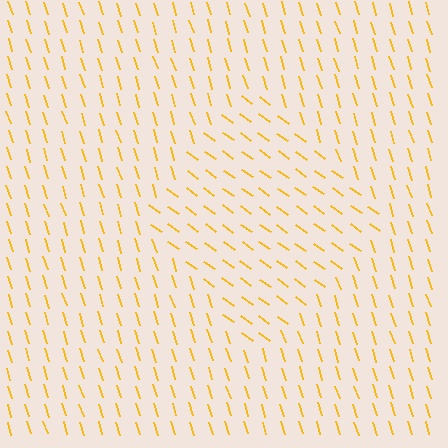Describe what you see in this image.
The image is filled with small yellow line segments. A diamond region in the image has lines oriented differently from the surrounding lines, creating a visible texture boundary.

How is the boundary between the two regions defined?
The boundary is defined purely by a change in line orientation (approximately 37 degrees difference). All lines are the same color and thickness.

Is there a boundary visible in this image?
Yes, there is a texture boundary formed by a change in line orientation.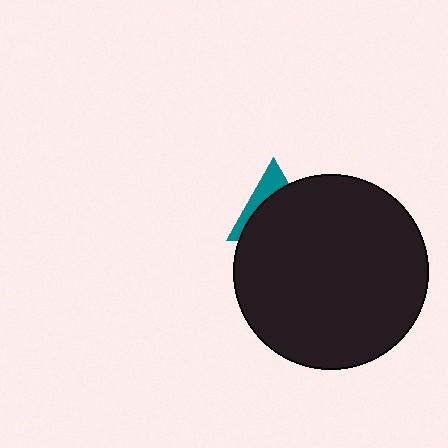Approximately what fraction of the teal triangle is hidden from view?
Roughly 70% of the teal triangle is hidden behind the black circle.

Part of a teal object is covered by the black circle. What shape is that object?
It is a triangle.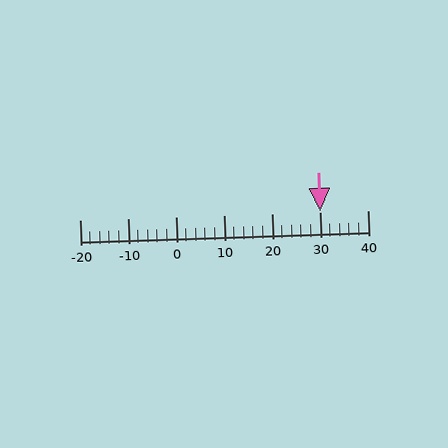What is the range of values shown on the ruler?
The ruler shows values from -20 to 40.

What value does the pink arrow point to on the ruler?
The pink arrow points to approximately 30.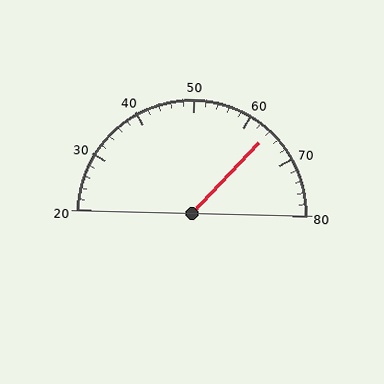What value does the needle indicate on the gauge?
The needle indicates approximately 64.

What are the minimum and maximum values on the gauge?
The gauge ranges from 20 to 80.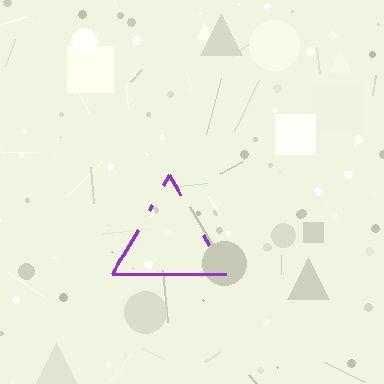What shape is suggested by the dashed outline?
The dashed outline suggests a triangle.